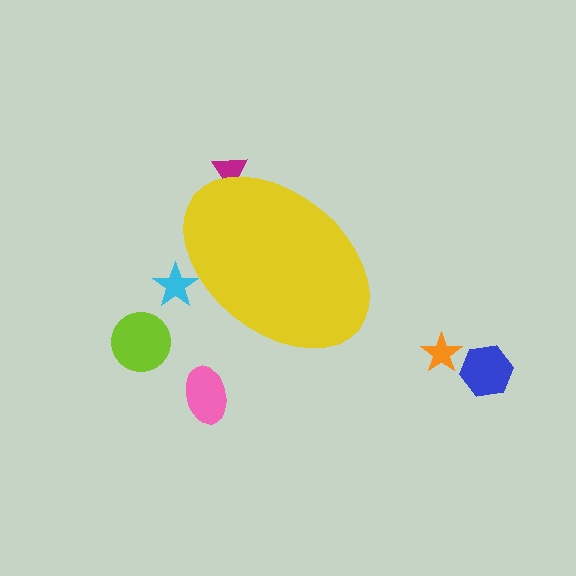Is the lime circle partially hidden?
No, the lime circle is fully visible.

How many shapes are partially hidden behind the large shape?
2 shapes are partially hidden.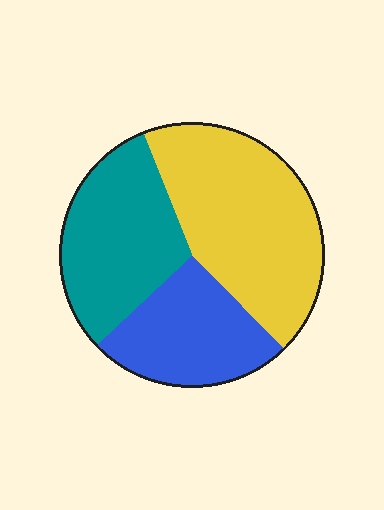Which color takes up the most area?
Yellow, at roughly 45%.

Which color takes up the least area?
Blue, at roughly 25%.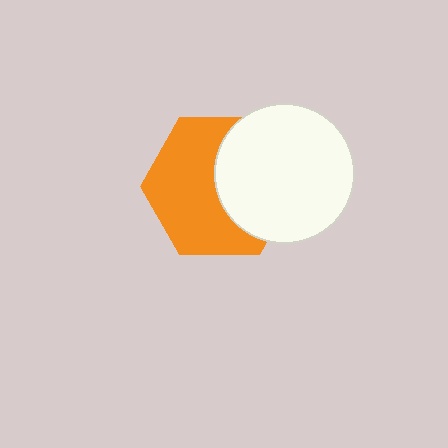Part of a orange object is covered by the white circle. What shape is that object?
It is a hexagon.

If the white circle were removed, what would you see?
You would see the complete orange hexagon.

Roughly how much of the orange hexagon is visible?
About half of it is visible (roughly 58%).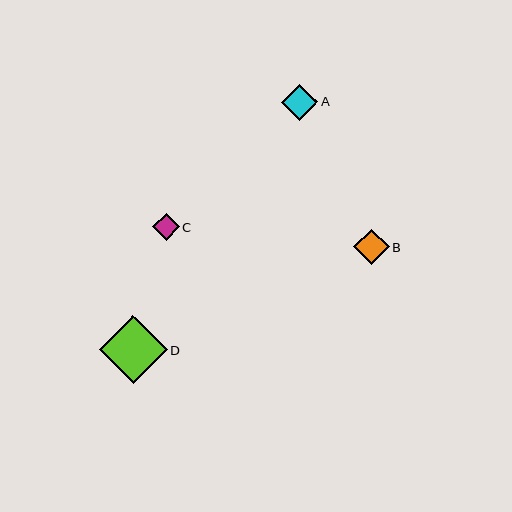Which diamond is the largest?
Diamond D is the largest with a size of approximately 68 pixels.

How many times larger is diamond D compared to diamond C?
Diamond D is approximately 2.6 times the size of diamond C.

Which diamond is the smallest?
Diamond C is the smallest with a size of approximately 27 pixels.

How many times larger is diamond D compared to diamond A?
Diamond D is approximately 1.9 times the size of diamond A.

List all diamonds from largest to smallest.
From largest to smallest: D, A, B, C.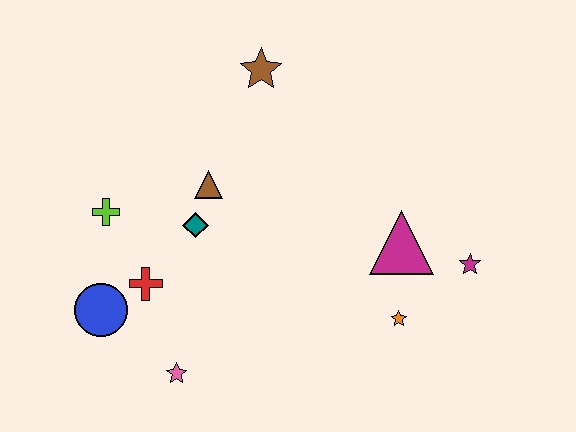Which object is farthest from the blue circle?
The magenta star is farthest from the blue circle.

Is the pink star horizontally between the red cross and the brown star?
Yes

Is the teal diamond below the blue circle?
No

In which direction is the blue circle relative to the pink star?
The blue circle is to the left of the pink star.